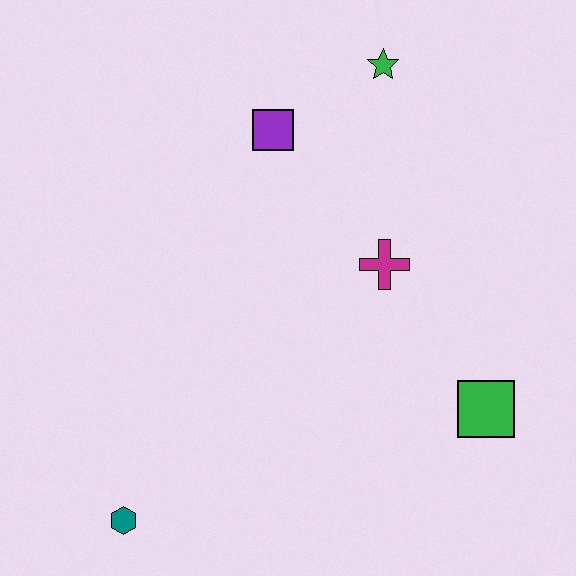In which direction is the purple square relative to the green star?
The purple square is to the left of the green star.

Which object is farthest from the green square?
The teal hexagon is farthest from the green square.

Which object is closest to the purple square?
The green star is closest to the purple square.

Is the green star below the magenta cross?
No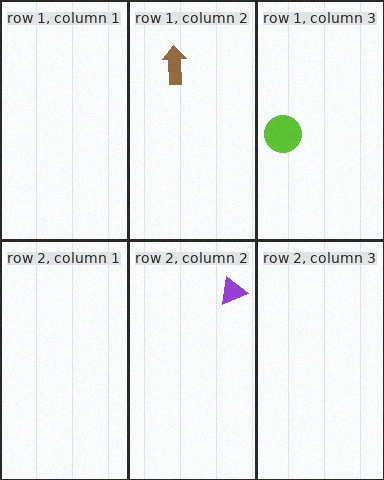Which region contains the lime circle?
The row 1, column 3 region.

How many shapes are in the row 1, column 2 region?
1.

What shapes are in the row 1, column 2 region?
The brown arrow.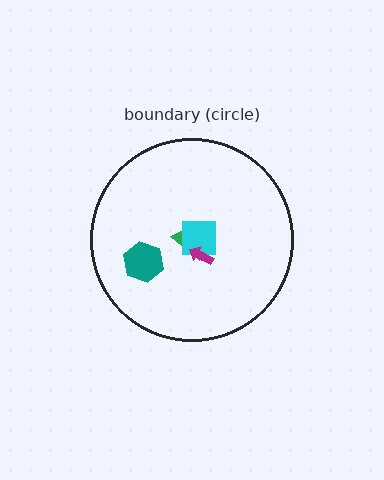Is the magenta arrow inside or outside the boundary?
Inside.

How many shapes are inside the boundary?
4 inside, 0 outside.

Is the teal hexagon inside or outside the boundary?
Inside.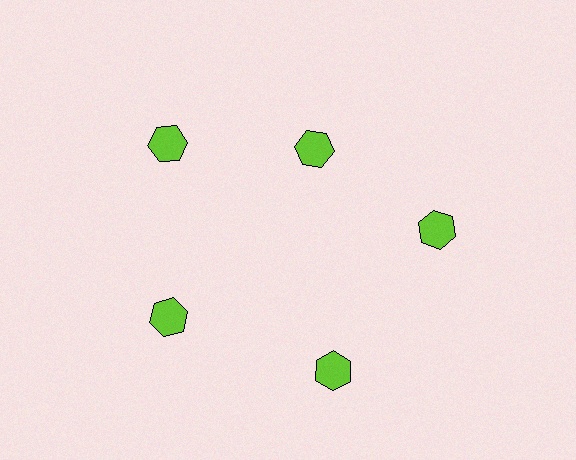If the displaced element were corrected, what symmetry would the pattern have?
It would have 5-fold rotational symmetry — the pattern would map onto itself every 72 degrees.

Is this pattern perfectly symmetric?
No. The 5 lime hexagons are arranged in a ring, but one element near the 1 o'clock position is pulled inward toward the center, breaking the 5-fold rotational symmetry.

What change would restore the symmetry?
The symmetry would be restored by moving it outward, back onto the ring so that all 5 hexagons sit at equal angles and equal distance from the center.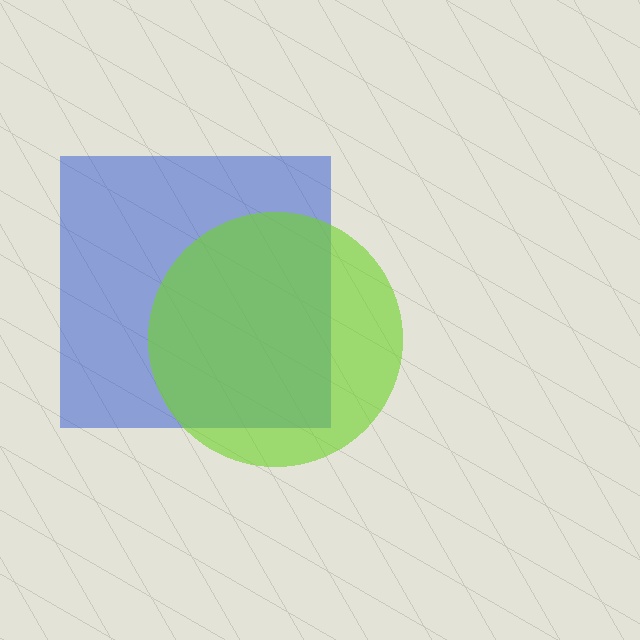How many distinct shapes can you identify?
There are 2 distinct shapes: a blue square, a lime circle.